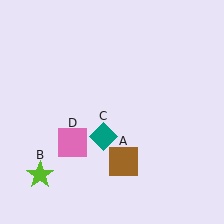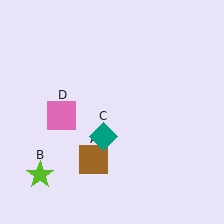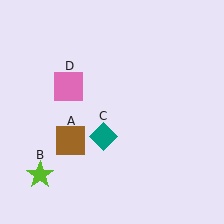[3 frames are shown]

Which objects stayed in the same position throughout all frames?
Lime star (object B) and teal diamond (object C) remained stationary.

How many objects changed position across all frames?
2 objects changed position: brown square (object A), pink square (object D).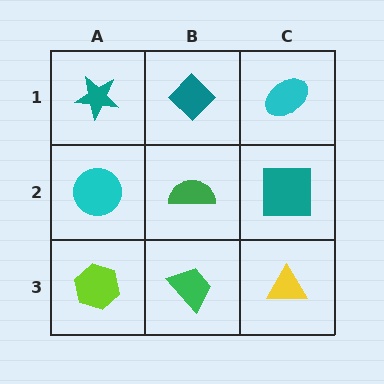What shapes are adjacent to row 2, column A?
A teal star (row 1, column A), a lime hexagon (row 3, column A), a green semicircle (row 2, column B).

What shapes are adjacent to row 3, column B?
A green semicircle (row 2, column B), a lime hexagon (row 3, column A), a yellow triangle (row 3, column C).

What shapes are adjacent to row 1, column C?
A teal square (row 2, column C), a teal diamond (row 1, column B).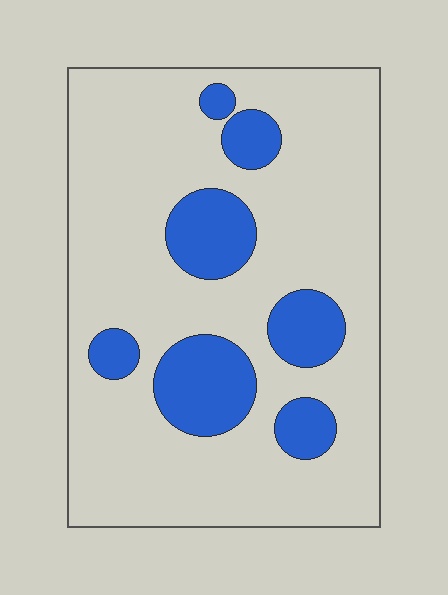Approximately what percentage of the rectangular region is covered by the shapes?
Approximately 20%.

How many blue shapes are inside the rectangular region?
7.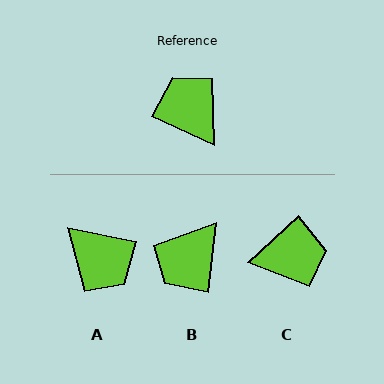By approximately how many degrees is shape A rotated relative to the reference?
Approximately 168 degrees clockwise.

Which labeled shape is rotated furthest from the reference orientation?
A, about 168 degrees away.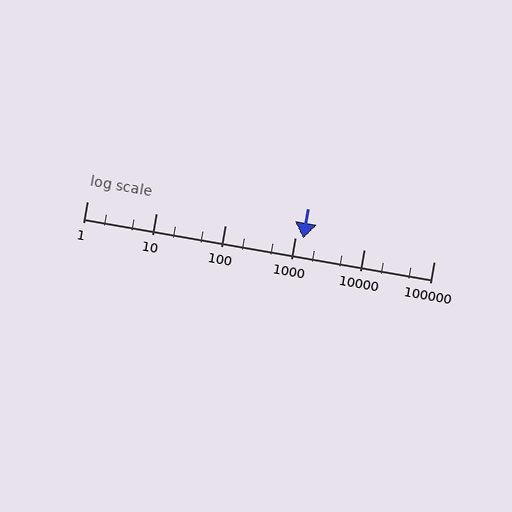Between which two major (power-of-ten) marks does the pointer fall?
The pointer is between 1000 and 10000.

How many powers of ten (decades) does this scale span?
The scale spans 5 decades, from 1 to 100000.